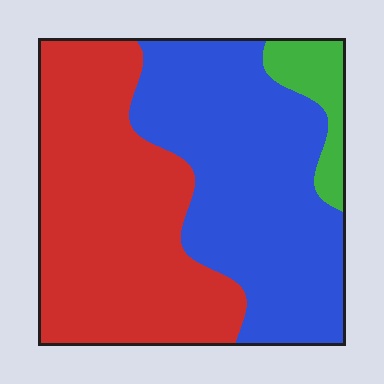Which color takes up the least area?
Green, at roughly 10%.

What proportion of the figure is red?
Red takes up about one half (1/2) of the figure.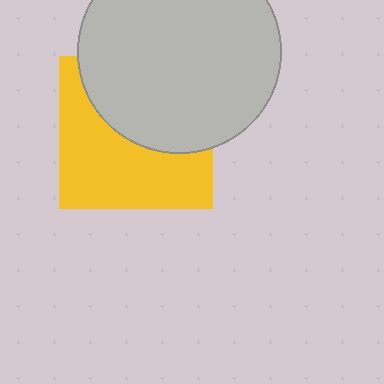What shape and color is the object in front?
The object in front is a light gray circle.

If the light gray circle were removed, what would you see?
You would see the complete yellow square.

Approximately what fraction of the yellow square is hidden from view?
Roughly 47% of the yellow square is hidden behind the light gray circle.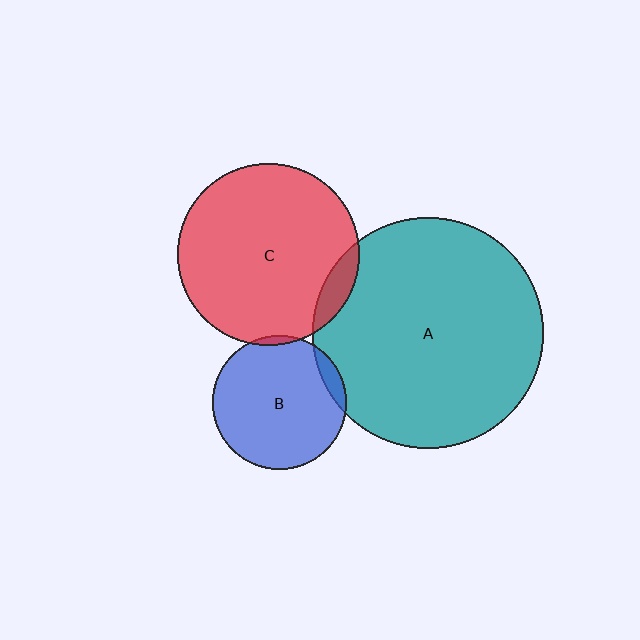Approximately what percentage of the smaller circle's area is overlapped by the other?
Approximately 5%.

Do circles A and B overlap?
Yes.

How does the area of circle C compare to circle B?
Approximately 1.8 times.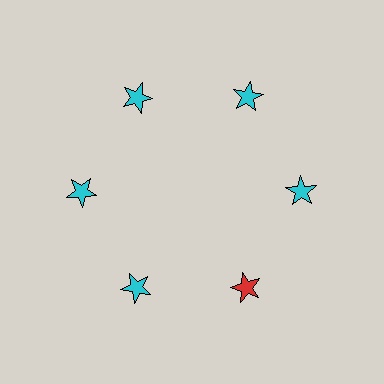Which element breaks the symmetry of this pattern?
The red star at roughly the 5 o'clock position breaks the symmetry. All other shapes are cyan stars.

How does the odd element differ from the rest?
It has a different color: red instead of cyan.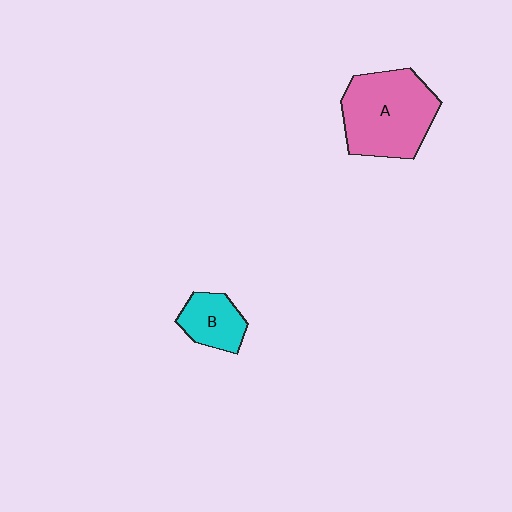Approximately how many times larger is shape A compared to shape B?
Approximately 2.3 times.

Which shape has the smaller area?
Shape B (cyan).